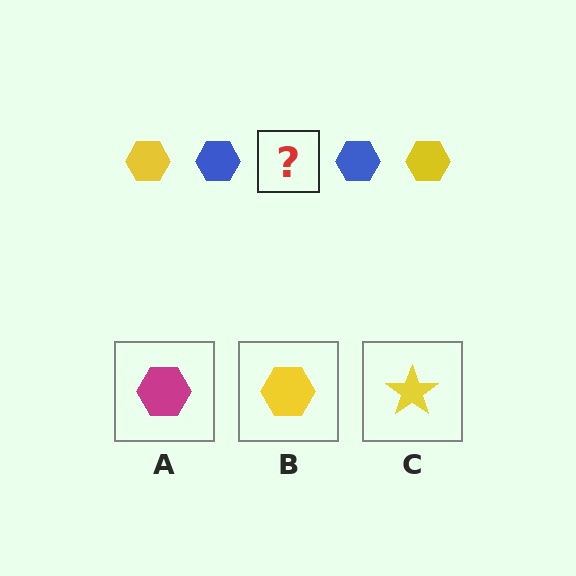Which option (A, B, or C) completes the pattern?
B.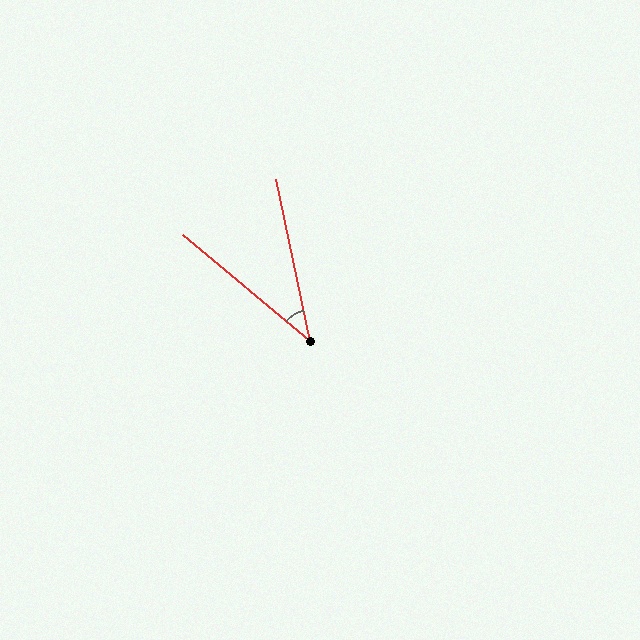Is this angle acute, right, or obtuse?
It is acute.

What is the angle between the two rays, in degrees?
Approximately 38 degrees.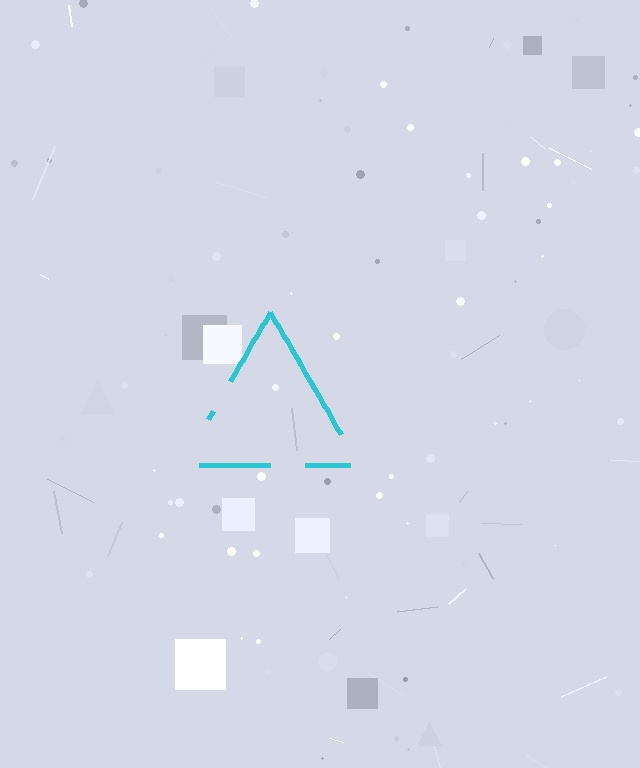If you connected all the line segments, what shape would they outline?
They would outline a triangle.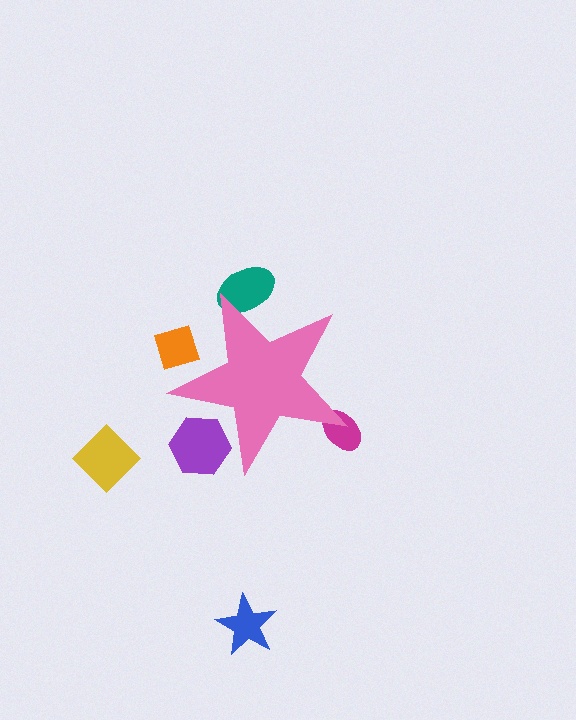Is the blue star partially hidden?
No, the blue star is fully visible.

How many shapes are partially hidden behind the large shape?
4 shapes are partially hidden.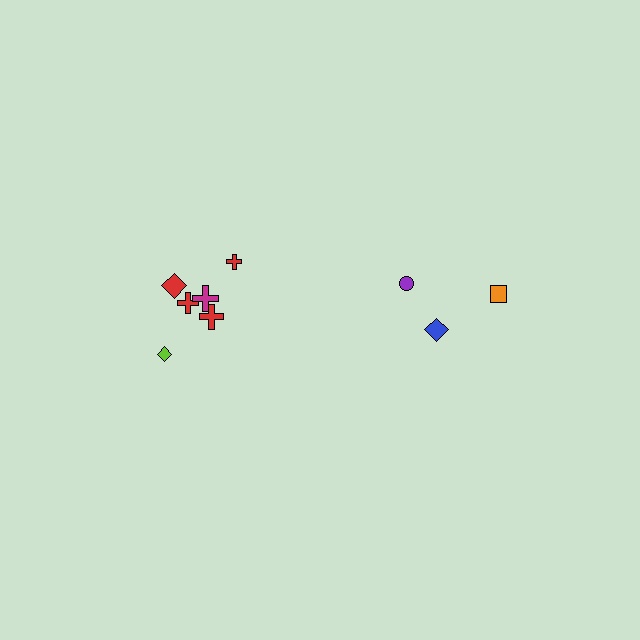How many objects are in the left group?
There are 6 objects.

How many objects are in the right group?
There are 3 objects.